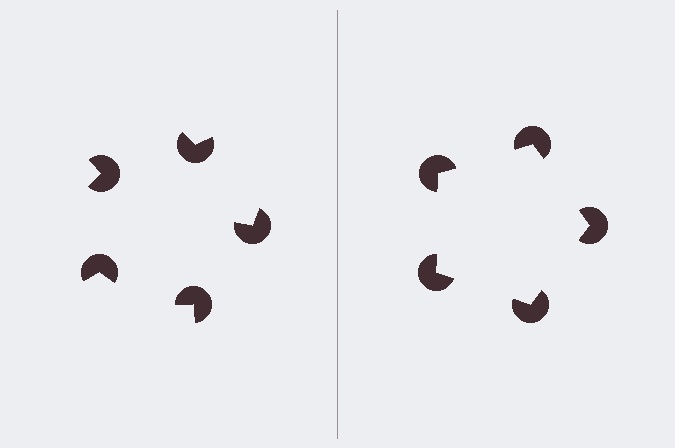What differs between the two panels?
The pac-man discs are positioned identically on both sides; only the wedge orientations differ. On the right they align to a pentagon; on the left they are misaligned.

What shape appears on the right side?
An illusory pentagon.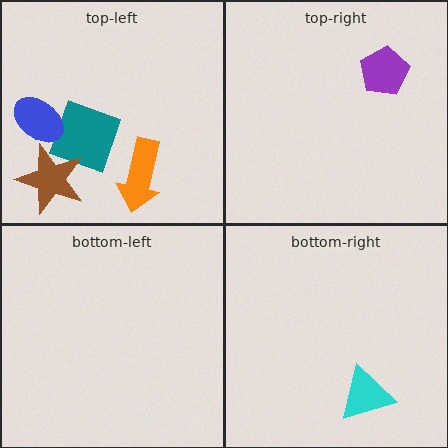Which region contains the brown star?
The top-left region.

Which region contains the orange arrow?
The top-left region.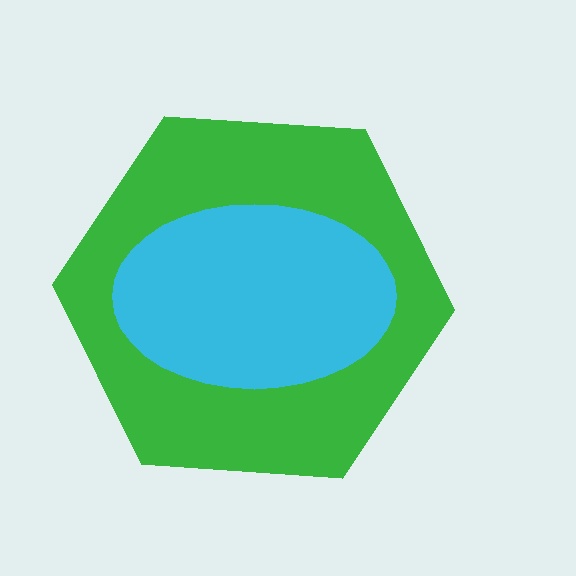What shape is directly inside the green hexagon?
The cyan ellipse.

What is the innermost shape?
The cyan ellipse.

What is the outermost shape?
The green hexagon.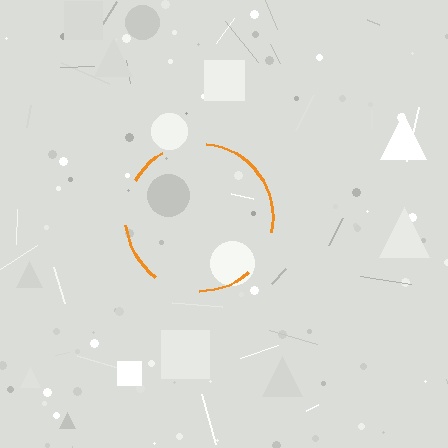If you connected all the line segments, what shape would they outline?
They would outline a circle.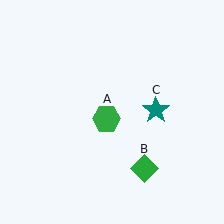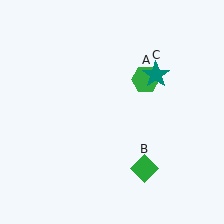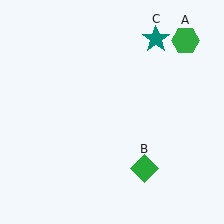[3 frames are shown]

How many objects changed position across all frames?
2 objects changed position: green hexagon (object A), teal star (object C).